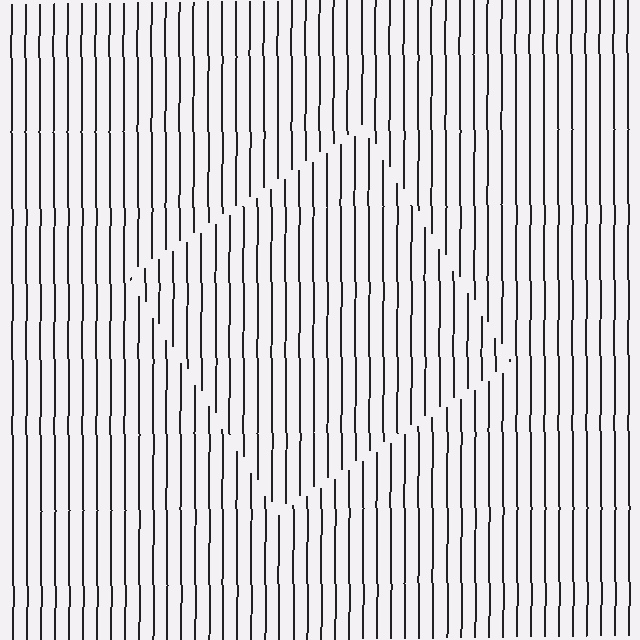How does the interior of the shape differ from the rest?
The interior of the shape contains the same grating, shifted by half a period — the contour is defined by the phase discontinuity where line-ends from the inner and outer gratings abut.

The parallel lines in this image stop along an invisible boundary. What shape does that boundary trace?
An illusory square. The interior of the shape contains the same grating, shifted by half a period — the contour is defined by the phase discontinuity where line-ends from the inner and outer gratings abut.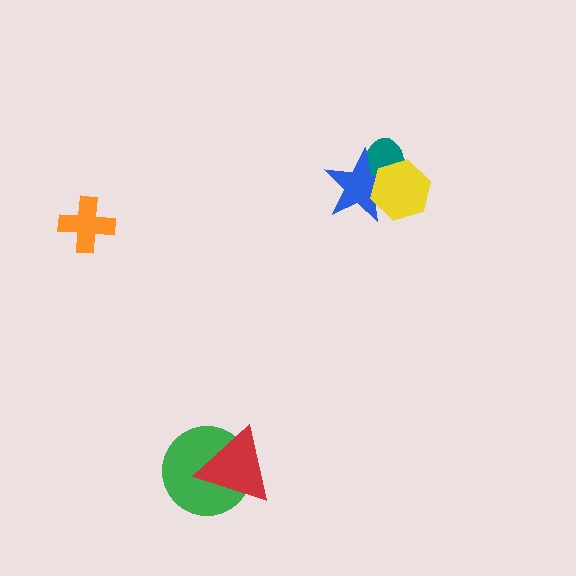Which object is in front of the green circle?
The red triangle is in front of the green circle.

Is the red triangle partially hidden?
No, no other shape covers it.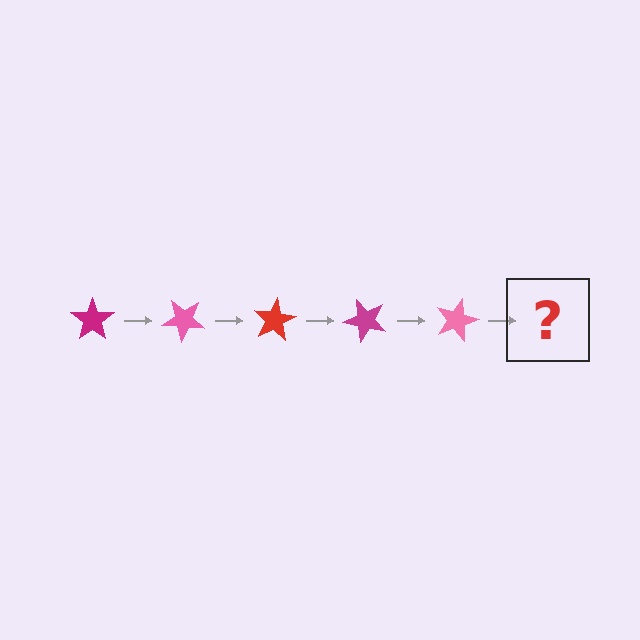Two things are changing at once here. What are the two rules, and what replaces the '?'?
The two rules are that it rotates 40 degrees each step and the color cycles through magenta, pink, and red. The '?' should be a red star, rotated 200 degrees from the start.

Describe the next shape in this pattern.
It should be a red star, rotated 200 degrees from the start.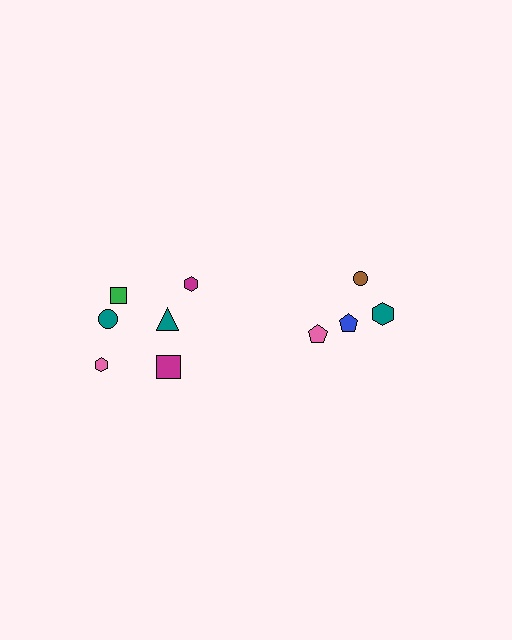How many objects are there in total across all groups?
There are 10 objects.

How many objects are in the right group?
There are 4 objects.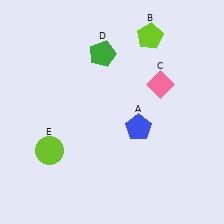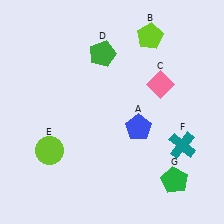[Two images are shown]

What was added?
A teal cross (F), a green pentagon (G) were added in Image 2.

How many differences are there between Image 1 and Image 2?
There are 2 differences between the two images.